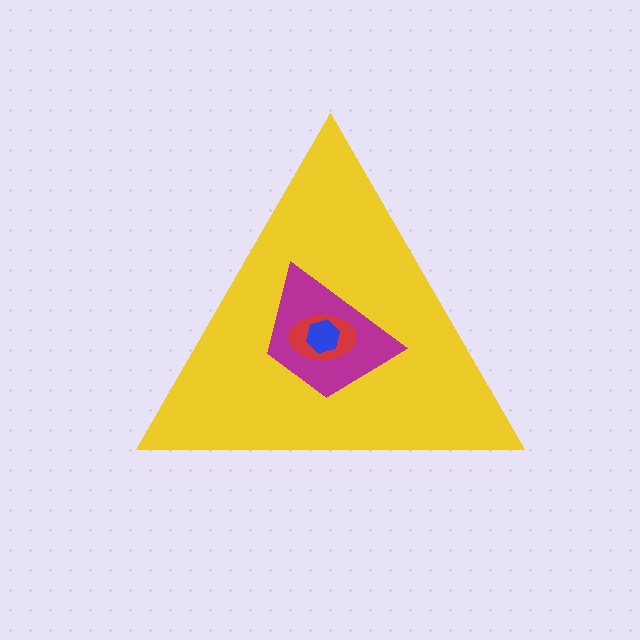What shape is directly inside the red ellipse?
The blue hexagon.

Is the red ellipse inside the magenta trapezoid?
Yes.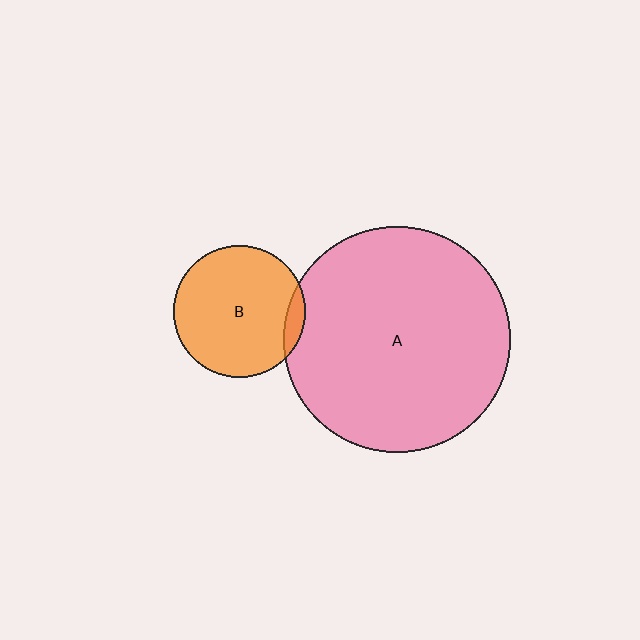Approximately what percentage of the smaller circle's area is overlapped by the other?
Approximately 5%.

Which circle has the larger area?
Circle A (pink).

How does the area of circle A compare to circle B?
Approximately 3.0 times.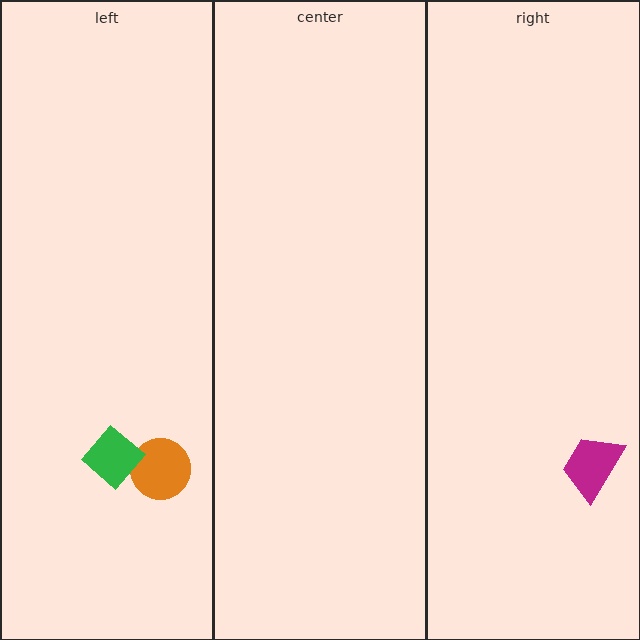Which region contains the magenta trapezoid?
The right region.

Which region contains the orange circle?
The left region.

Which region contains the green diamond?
The left region.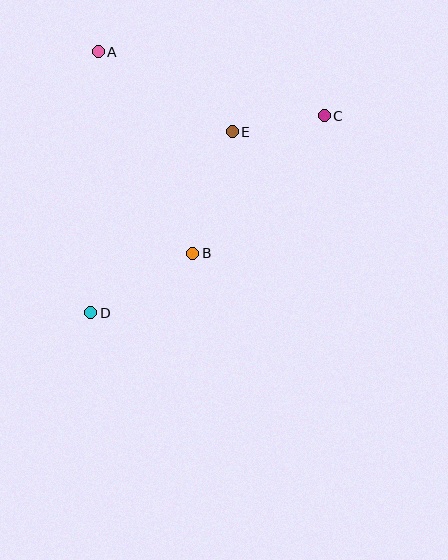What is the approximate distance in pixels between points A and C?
The distance between A and C is approximately 235 pixels.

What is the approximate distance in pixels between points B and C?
The distance between B and C is approximately 190 pixels.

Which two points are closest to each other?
Points C and E are closest to each other.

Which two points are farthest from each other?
Points C and D are farthest from each other.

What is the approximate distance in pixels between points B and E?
The distance between B and E is approximately 128 pixels.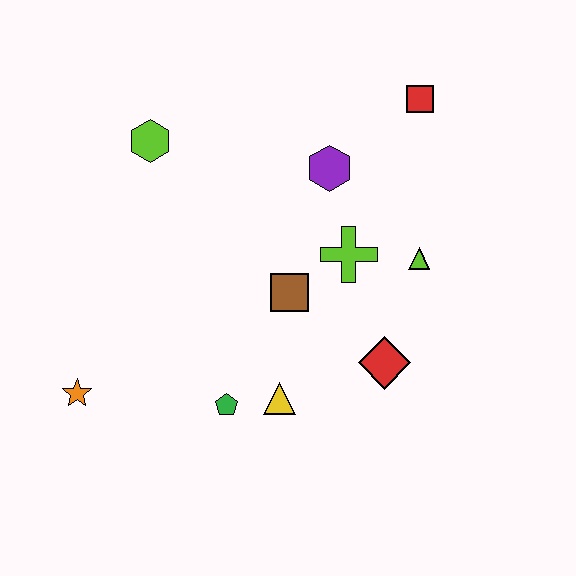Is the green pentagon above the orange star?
No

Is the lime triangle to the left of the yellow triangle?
No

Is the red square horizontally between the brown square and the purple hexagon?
No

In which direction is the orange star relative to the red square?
The orange star is to the left of the red square.